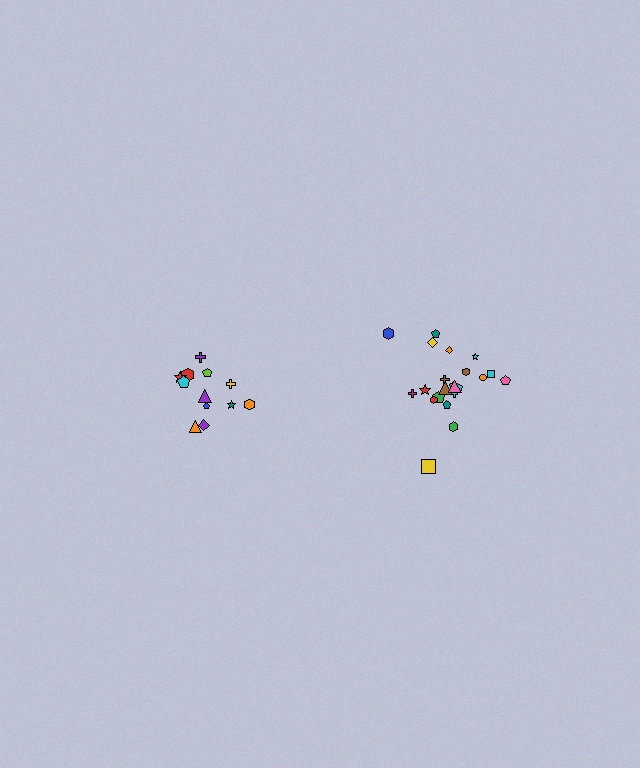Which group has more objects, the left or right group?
The right group.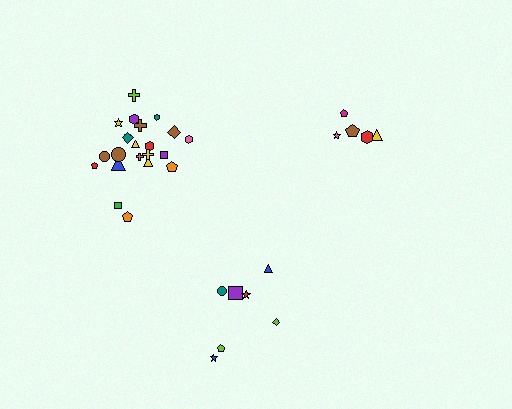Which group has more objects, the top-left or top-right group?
The top-left group.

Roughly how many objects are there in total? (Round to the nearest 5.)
Roughly 35 objects in total.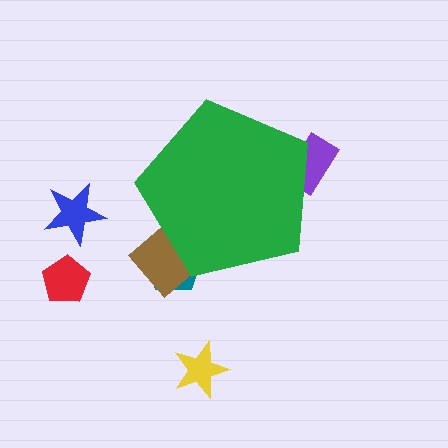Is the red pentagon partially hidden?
No, the red pentagon is fully visible.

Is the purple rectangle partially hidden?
Yes, the purple rectangle is partially hidden behind the green pentagon.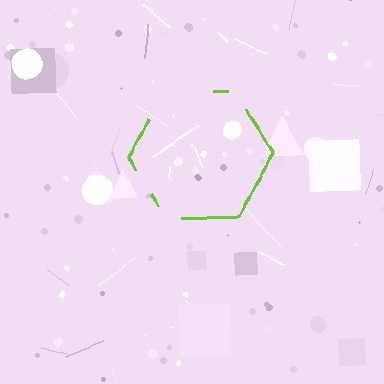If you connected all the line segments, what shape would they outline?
They would outline a hexagon.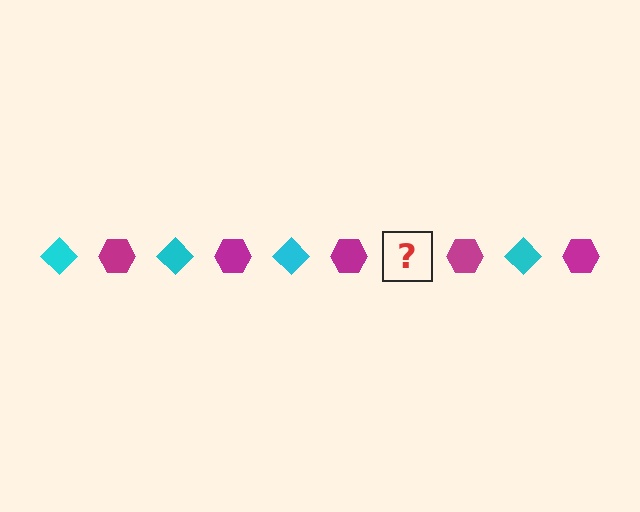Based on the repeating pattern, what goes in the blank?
The blank should be a cyan diamond.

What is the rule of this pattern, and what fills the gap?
The rule is that the pattern alternates between cyan diamond and magenta hexagon. The gap should be filled with a cyan diamond.